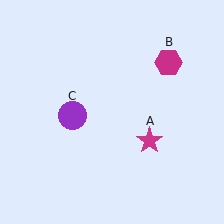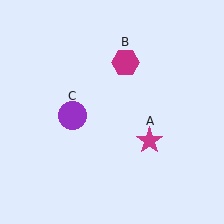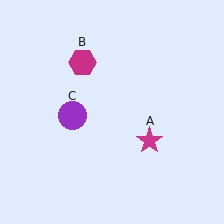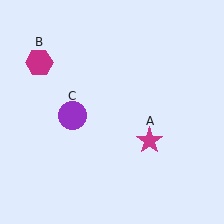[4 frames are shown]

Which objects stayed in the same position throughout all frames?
Magenta star (object A) and purple circle (object C) remained stationary.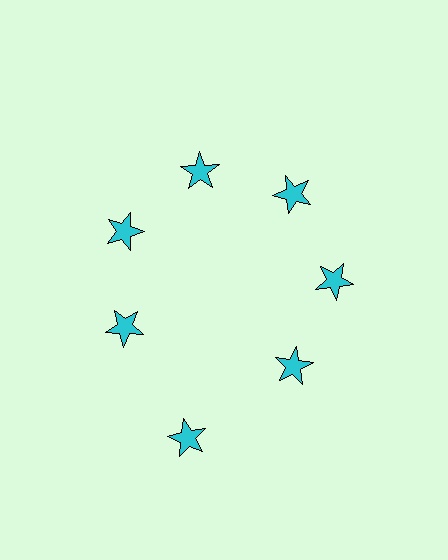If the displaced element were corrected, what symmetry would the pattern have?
It would have 7-fold rotational symmetry — the pattern would map onto itself every 51 degrees.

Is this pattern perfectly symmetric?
No. The 7 cyan stars are arranged in a ring, but one element near the 6 o'clock position is pushed outward from the center, breaking the 7-fold rotational symmetry.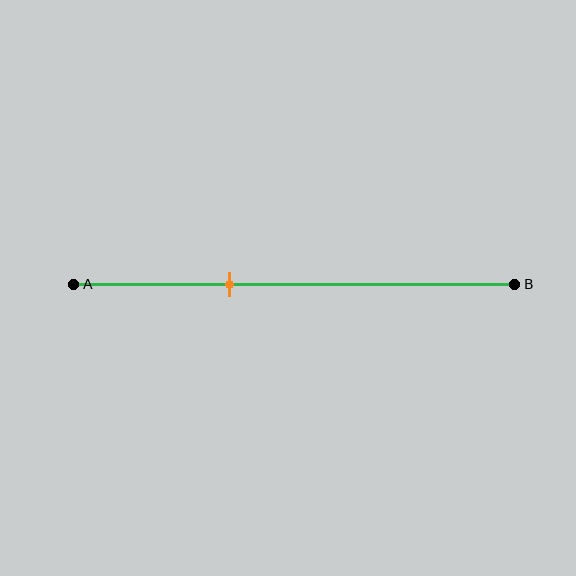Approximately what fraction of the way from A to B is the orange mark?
The orange mark is approximately 35% of the way from A to B.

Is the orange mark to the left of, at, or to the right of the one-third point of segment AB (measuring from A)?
The orange mark is approximately at the one-third point of segment AB.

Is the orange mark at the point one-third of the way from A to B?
Yes, the mark is approximately at the one-third point.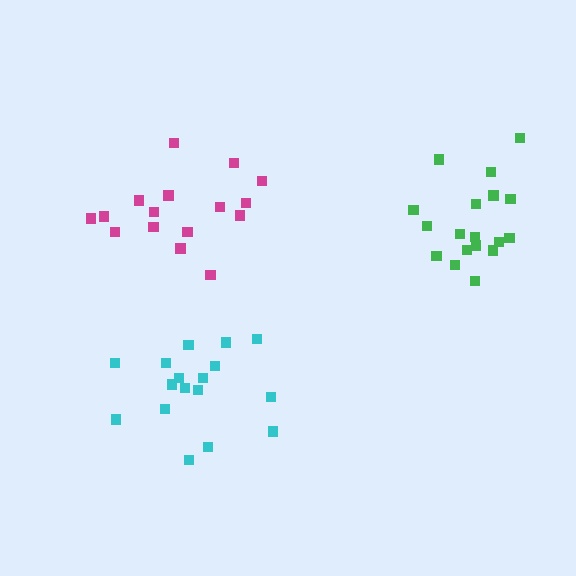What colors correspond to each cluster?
The clusters are colored: green, cyan, magenta.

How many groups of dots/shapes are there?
There are 3 groups.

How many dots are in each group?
Group 1: 18 dots, Group 2: 17 dots, Group 3: 17 dots (52 total).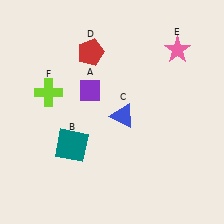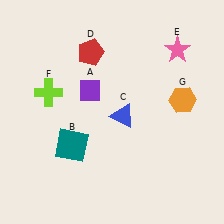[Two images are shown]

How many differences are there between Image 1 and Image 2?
There is 1 difference between the two images.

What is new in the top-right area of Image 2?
An orange hexagon (G) was added in the top-right area of Image 2.